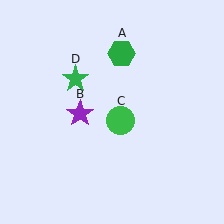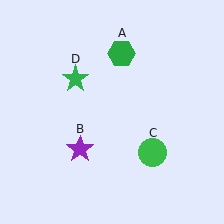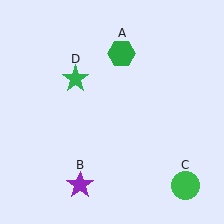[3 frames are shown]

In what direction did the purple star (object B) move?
The purple star (object B) moved down.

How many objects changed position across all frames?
2 objects changed position: purple star (object B), green circle (object C).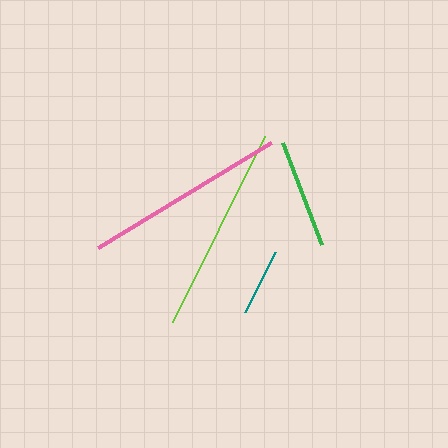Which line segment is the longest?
The lime line is the longest at approximately 208 pixels.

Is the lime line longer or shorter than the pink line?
The lime line is longer than the pink line.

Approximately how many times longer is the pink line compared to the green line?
The pink line is approximately 1.9 times the length of the green line.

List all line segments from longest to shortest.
From longest to shortest: lime, pink, green, teal.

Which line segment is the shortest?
The teal line is the shortest at approximately 67 pixels.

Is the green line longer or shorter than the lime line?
The lime line is longer than the green line.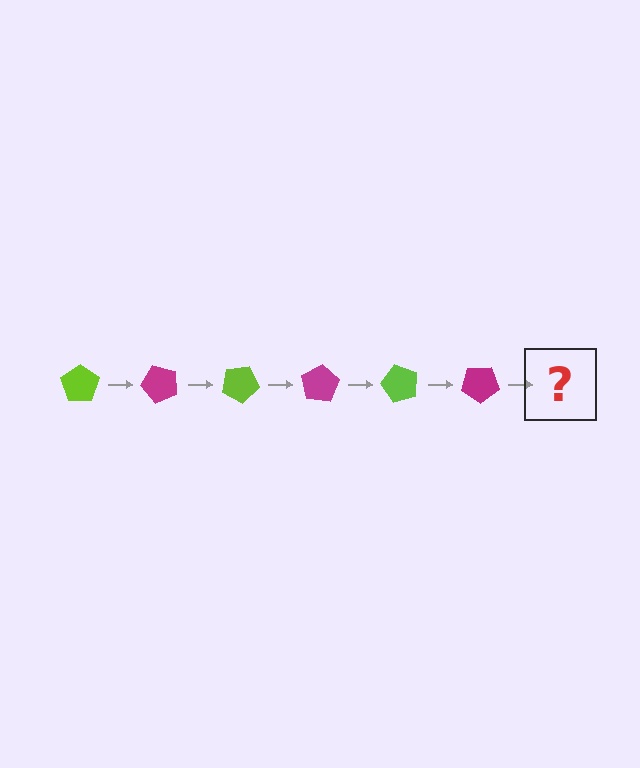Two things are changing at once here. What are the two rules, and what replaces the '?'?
The two rules are that it rotates 50 degrees each step and the color cycles through lime and magenta. The '?' should be a lime pentagon, rotated 300 degrees from the start.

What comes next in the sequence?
The next element should be a lime pentagon, rotated 300 degrees from the start.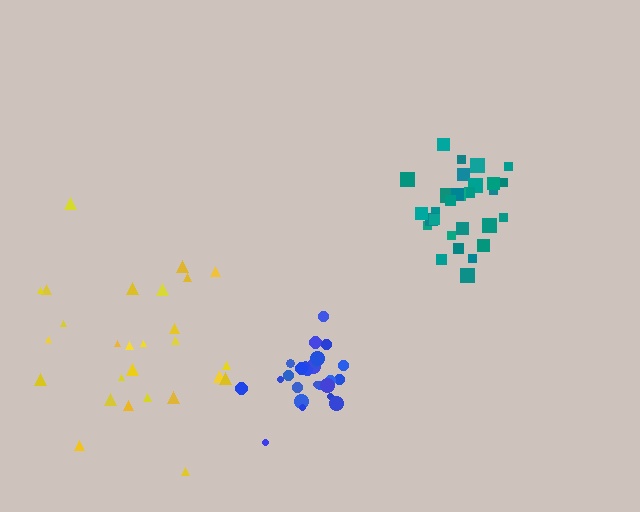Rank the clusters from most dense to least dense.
blue, teal, yellow.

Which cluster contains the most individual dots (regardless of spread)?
Teal (30).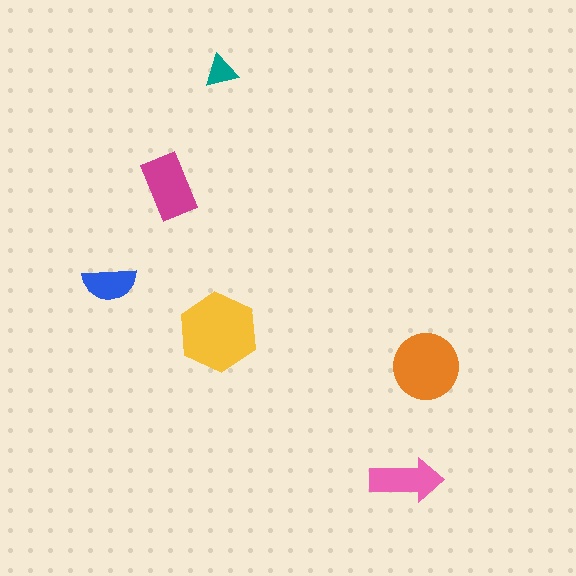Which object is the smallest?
The teal triangle.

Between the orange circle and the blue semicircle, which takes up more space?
The orange circle.